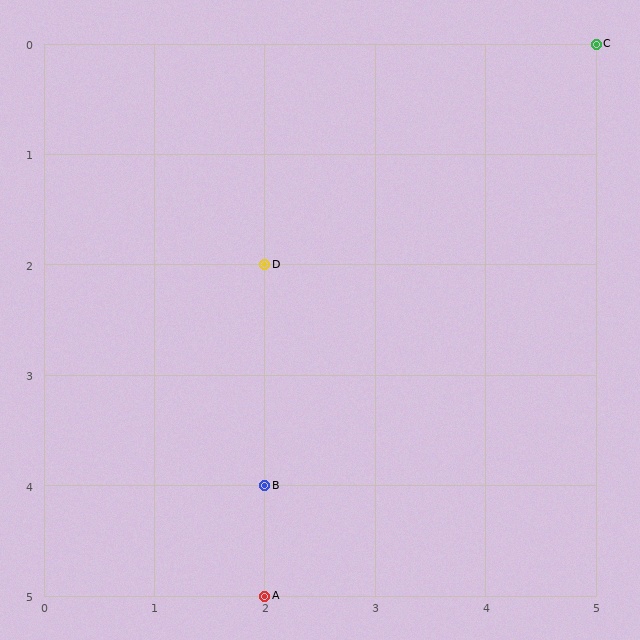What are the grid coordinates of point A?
Point A is at grid coordinates (2, 5).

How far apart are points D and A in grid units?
Points D and A are 3 rows apart.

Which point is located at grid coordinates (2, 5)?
Point A is at (2, 5).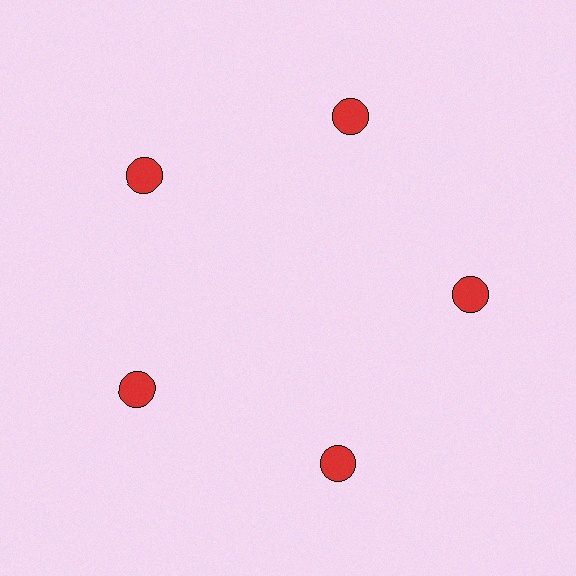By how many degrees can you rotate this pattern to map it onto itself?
The pattern maps onto itself every 72 degrees of rotation.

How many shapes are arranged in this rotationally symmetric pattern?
There are 5 shapes, arranged in 5 groups of 1.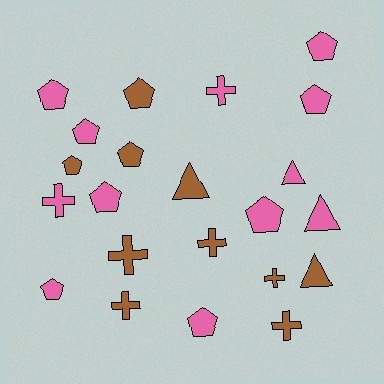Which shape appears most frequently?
Pentagon, with 11 objects.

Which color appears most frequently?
Pink, with 12 objects.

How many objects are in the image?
There are 22 objects.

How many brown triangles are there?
There are 2 brown triangles.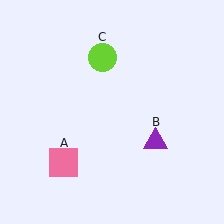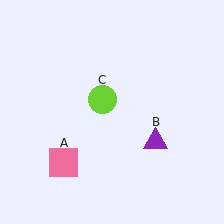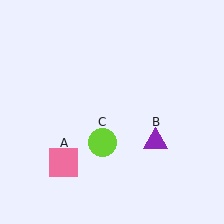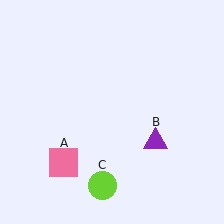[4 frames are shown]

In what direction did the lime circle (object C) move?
The lime circle (object C) moved down.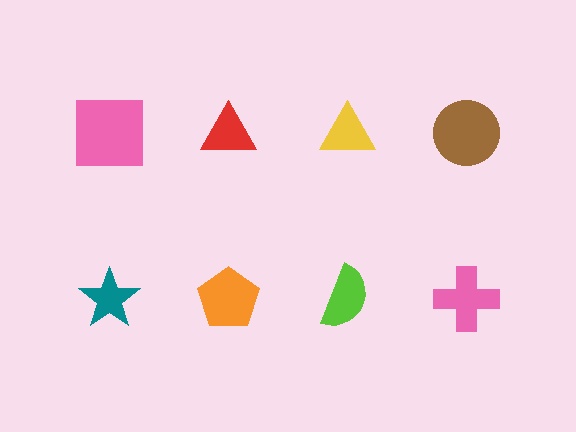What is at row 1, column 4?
A brown circle.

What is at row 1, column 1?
A pink square.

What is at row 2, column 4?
A pink cross.